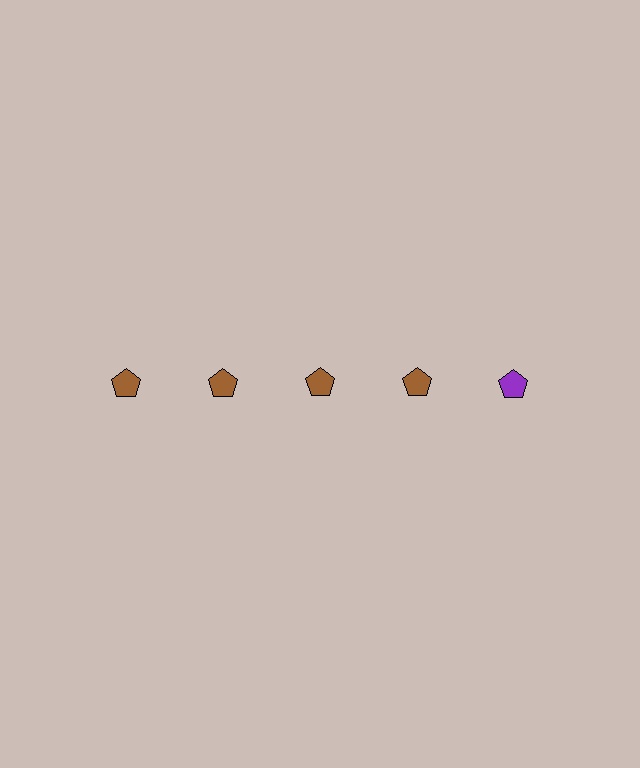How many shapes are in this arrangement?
There are 5 shapes arranged in a grid pattern.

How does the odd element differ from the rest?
It has a different color: purple instead of brown.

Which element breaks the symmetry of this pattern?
The purple pentagon in the top row, rightmost column breaks the symmetry. All other shapes are brown pentagons.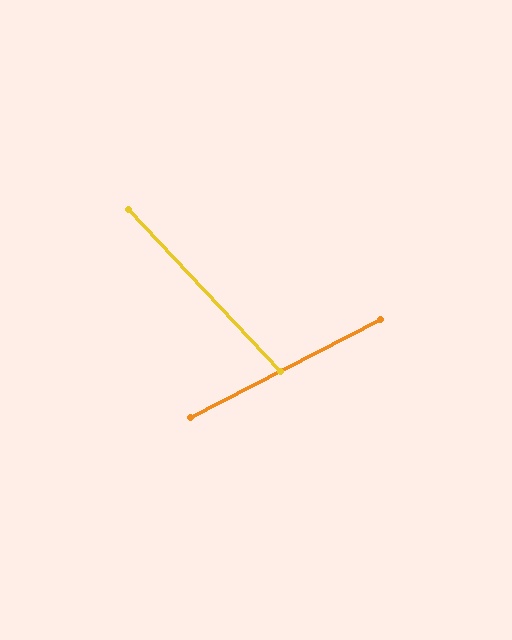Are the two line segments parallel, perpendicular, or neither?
Neither parallel nor perpendicular — they differ by about 74°.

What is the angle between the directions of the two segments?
Approximately 74 degrees.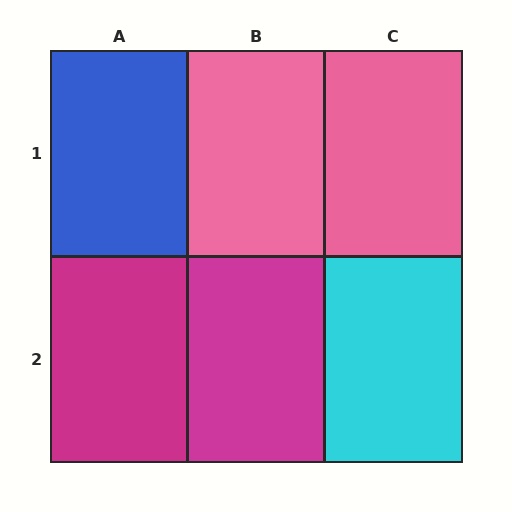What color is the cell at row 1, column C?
Pink.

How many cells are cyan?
1 cell is cyan.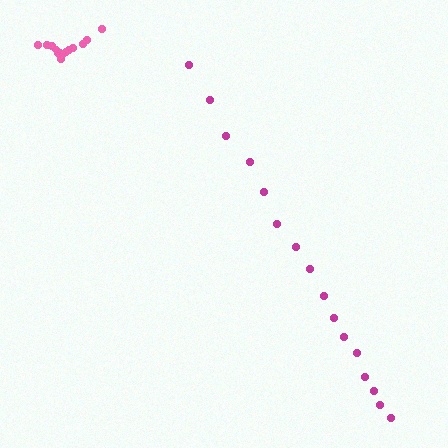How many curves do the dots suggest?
There are 2 distinct paths.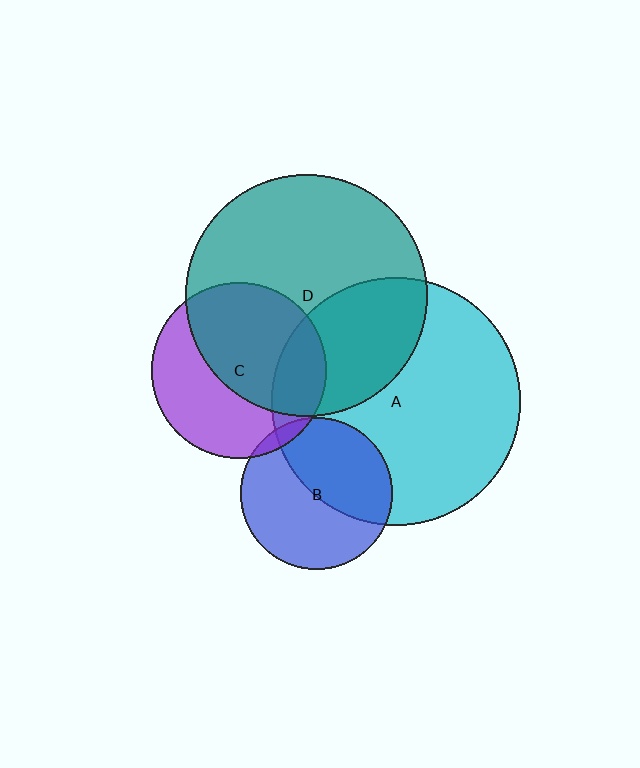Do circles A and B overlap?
Yes.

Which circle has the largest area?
Circle A (cyan).